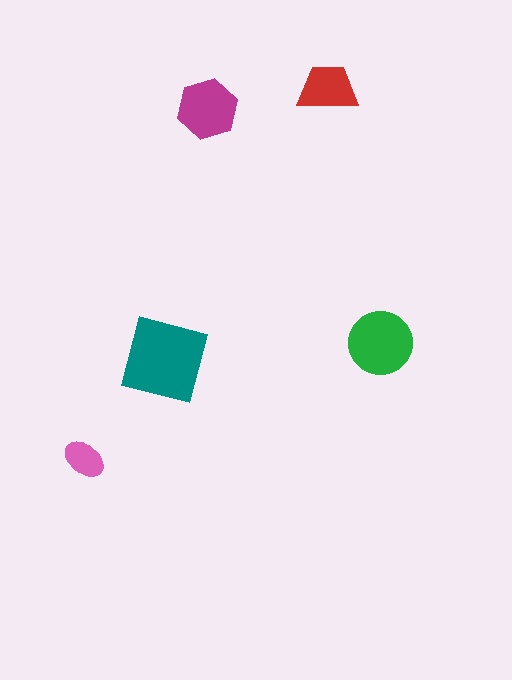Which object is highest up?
The red trapezoid is topmost.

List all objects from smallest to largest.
The pink ellipse, the red trapezoid, the magenta hexagon, the green circle, the teal square.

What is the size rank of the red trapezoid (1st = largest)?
4th.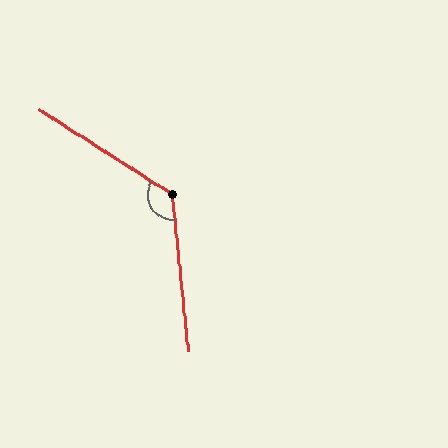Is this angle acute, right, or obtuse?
It is obtuse.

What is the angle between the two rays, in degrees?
Approximately 128 degrees.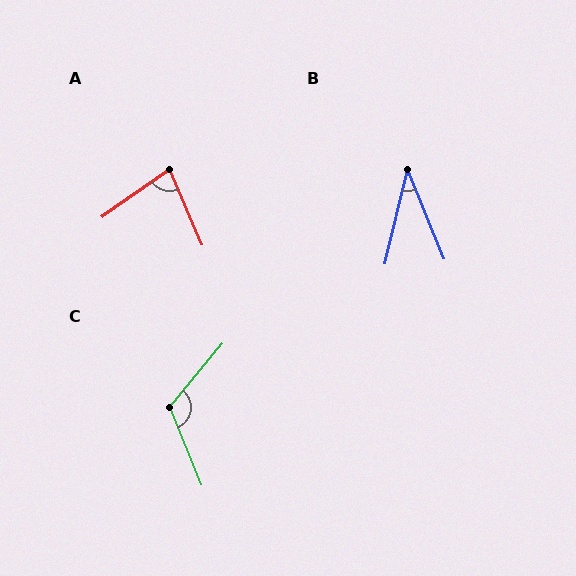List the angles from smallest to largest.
B (35°), A (79°), C (118°).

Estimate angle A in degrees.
Approximately 79 degrees.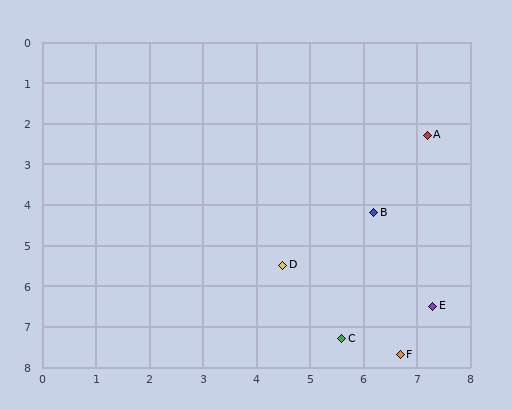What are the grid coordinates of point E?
Point E is at approximately (7.3, 6.5).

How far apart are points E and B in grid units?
Points E and B are about 2.5 grid units apart.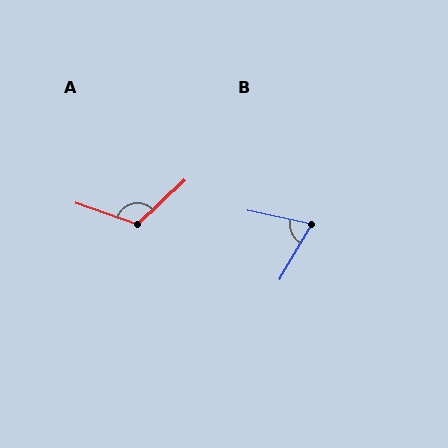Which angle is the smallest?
B, at approximately 72 degrees.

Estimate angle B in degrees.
Approximately 72 degrees.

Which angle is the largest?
A, at approximately 118 degrees.